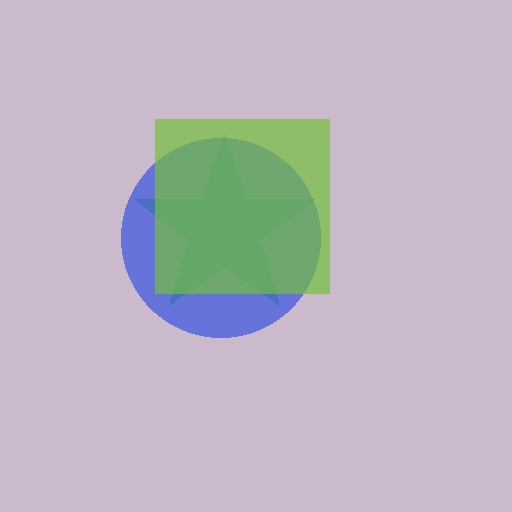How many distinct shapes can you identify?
There are 3 distinct shapes: a green star, a blue circle, a lime square.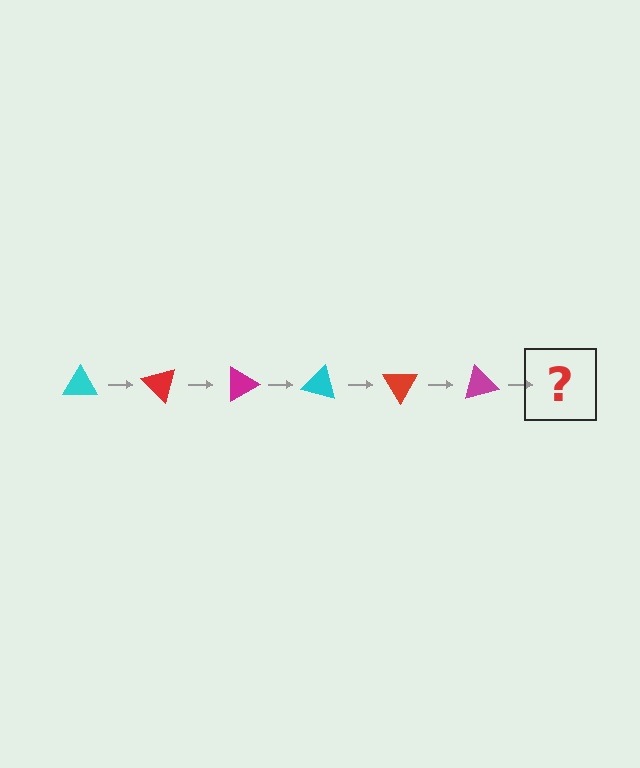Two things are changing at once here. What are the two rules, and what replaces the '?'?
The two rules are that it rotates 45 degrees each step and the color cycles through cyan, red, and magenta. The '?' should be a cyan triangle, rotated 270 degrees from the start.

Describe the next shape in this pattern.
It should be a cyan triangle, rotated 270 degrees from the start.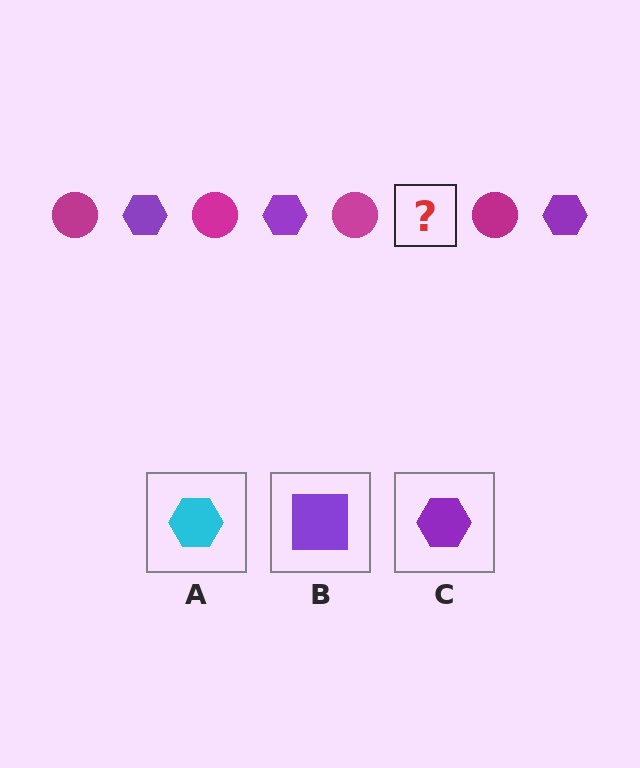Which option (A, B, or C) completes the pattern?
C.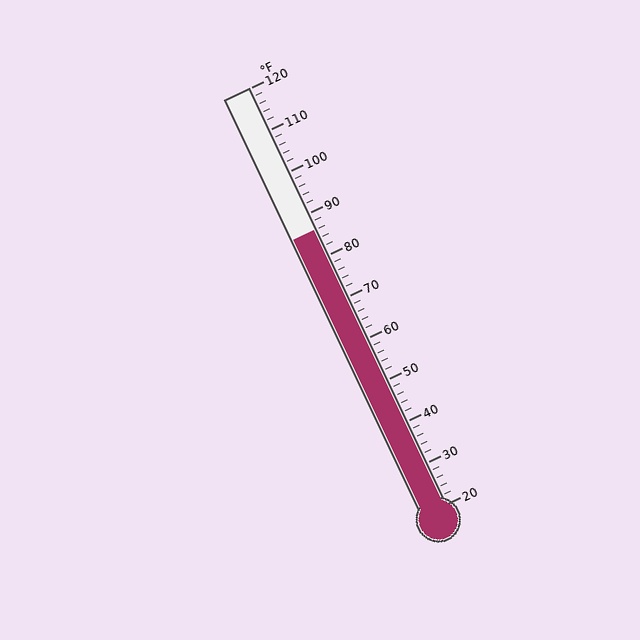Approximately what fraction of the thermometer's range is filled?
The thermometer is filled to approximately 65% of its range.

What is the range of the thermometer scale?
The thermometer scale ranges from 20°F to 120°F.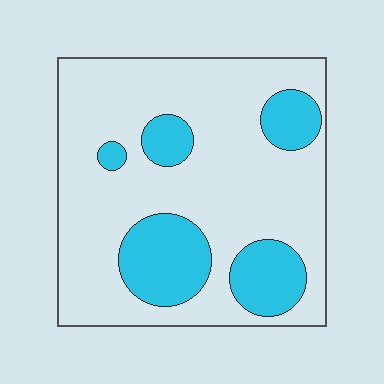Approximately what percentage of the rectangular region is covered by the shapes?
Approximately 25%.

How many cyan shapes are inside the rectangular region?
5.